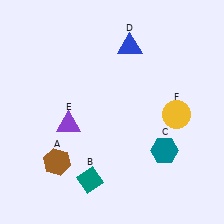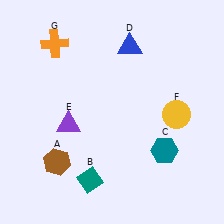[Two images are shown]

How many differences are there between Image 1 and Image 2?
There is 1 difference between the two images.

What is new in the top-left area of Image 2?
An orange cross (G) was added in the top-left area of Image 2.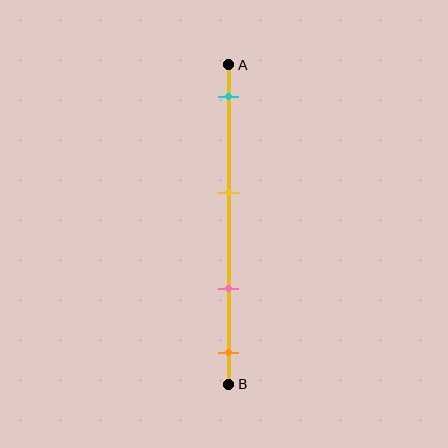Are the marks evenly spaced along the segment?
No, the marks are not evenly spaced.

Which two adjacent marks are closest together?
The pink and orange marks are the closest adjacent pair.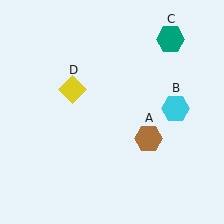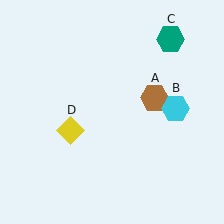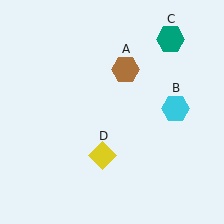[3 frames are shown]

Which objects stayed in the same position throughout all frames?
Cyan hexagon (object B) and teal hexagon (object C) remained stationary.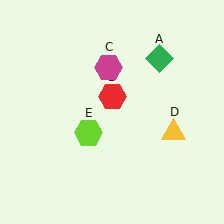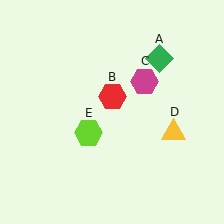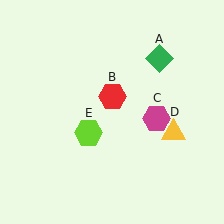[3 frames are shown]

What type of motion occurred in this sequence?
The magenta hexagon (object C) rotated clockwise around the center of the scene.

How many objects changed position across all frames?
1 object changed position: magenta hexagon (object C).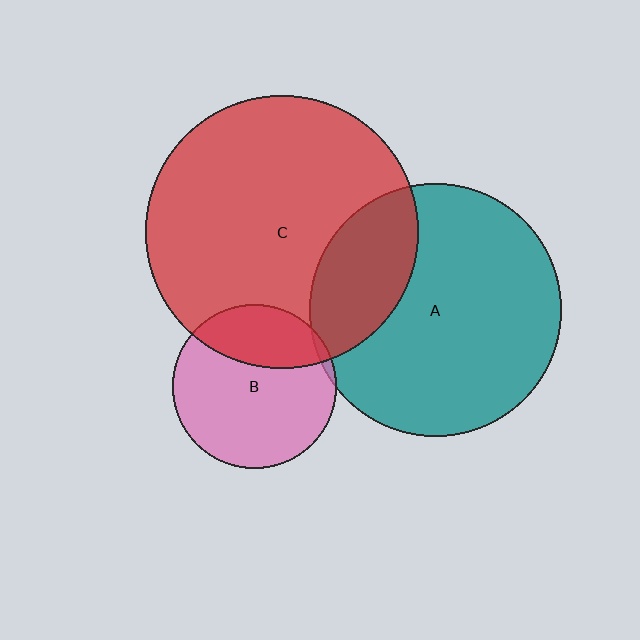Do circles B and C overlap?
Yes.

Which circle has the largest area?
Circle C (red).